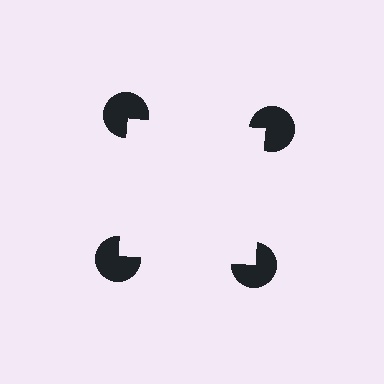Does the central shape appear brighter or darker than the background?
It typically appears slightly brighter than the background, even though no actual brightness change is drawn.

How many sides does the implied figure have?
4 sides.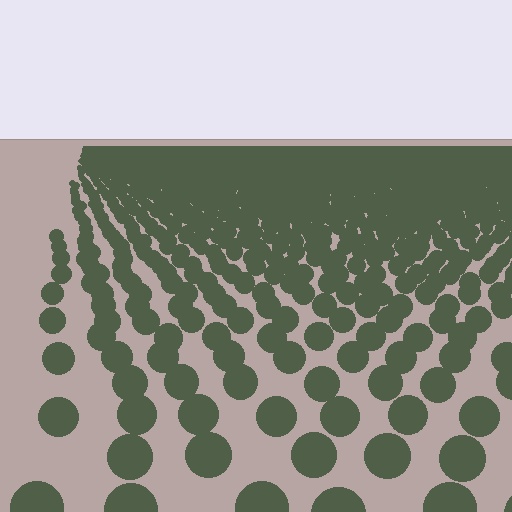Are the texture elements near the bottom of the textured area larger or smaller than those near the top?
Larger. Near the bottom, elements are closer to the viewer and appear at a bigger on-screen size.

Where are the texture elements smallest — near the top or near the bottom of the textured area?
Near the top.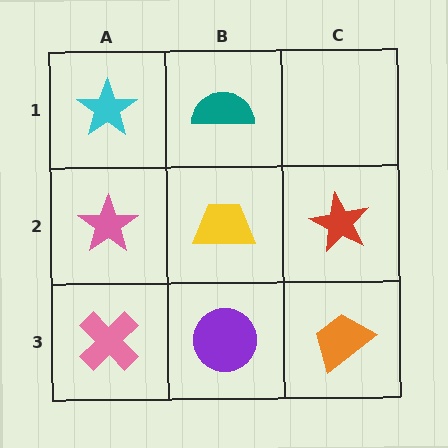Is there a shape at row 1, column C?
No, that cell is empty.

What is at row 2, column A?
A pink star.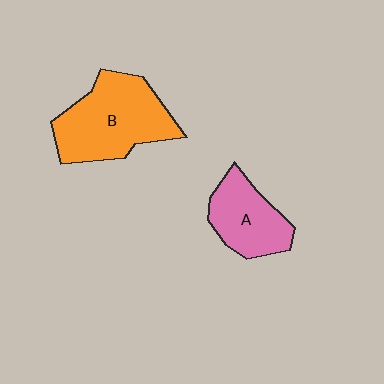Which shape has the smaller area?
Shape A (pink).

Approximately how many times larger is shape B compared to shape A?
Approximately 1.6 times.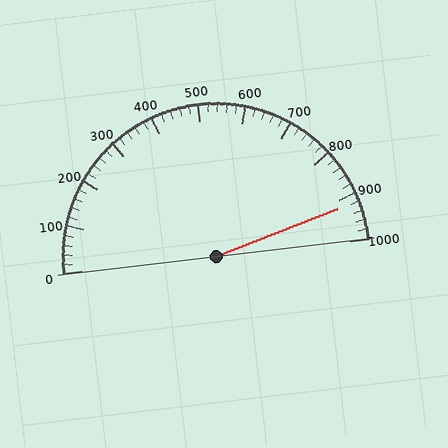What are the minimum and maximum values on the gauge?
The gauge ranges from 0 to 1000.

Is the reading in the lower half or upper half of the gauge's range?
The reading is in the upper half of the range (0 to 1000).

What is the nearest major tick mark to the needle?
The nearest major tick mark is 900.